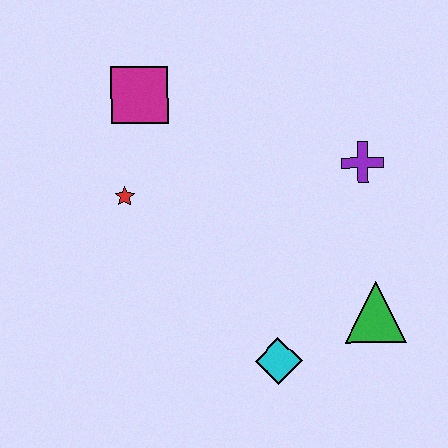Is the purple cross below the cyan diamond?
No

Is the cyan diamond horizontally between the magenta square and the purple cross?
Yes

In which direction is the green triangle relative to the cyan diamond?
The green triangle is to the right of the cyan diamond.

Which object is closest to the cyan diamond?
The green triangle is closest to the cyan diamond.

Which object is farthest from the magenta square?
The green triangle is farthest from the magenta square.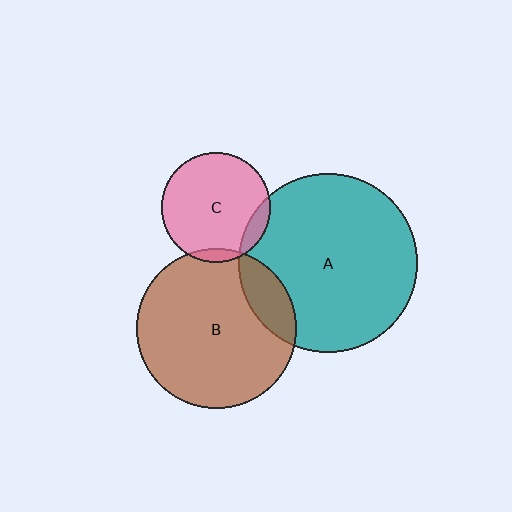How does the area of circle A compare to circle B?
Approximately 1.2 times.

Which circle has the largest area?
Circle A (teal).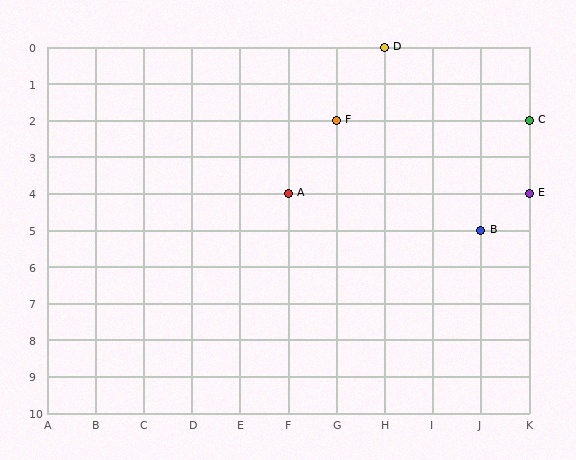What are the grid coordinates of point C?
Point C is at grid coordinates (K, 2).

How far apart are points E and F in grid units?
Points E and F are 4 columns and 2 rows apart (about 4.5 grid units diagonally).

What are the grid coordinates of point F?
Point F is at grid coordinates (G, 2).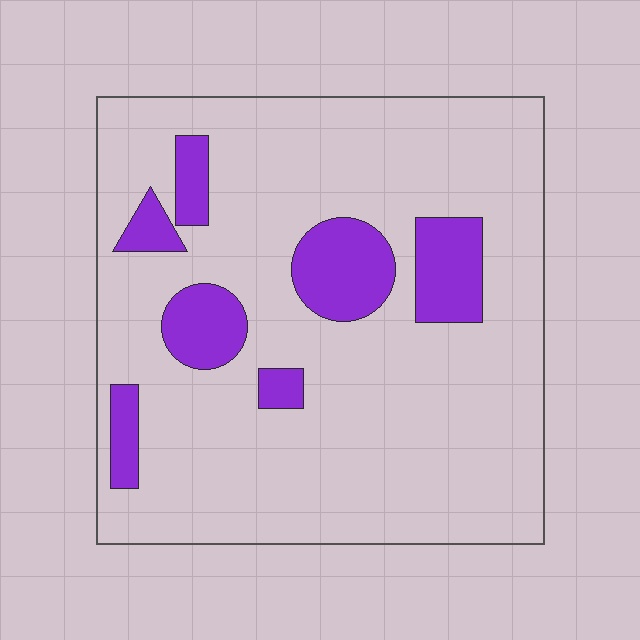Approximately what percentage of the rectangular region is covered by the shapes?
Approximately 15%.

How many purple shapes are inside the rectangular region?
7.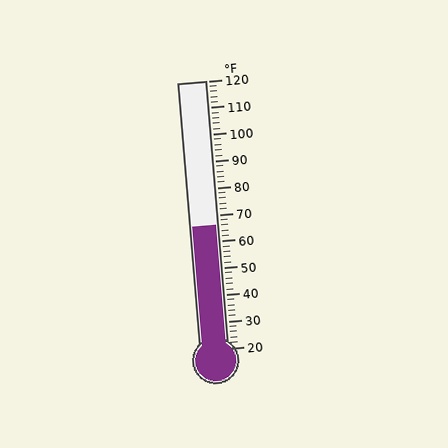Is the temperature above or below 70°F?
The temperature is below 70°F.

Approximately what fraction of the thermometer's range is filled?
The thermometer is filled to approximately 45% of its range.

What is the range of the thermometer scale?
The thermometer scale ranges from 20°F to 120°F.